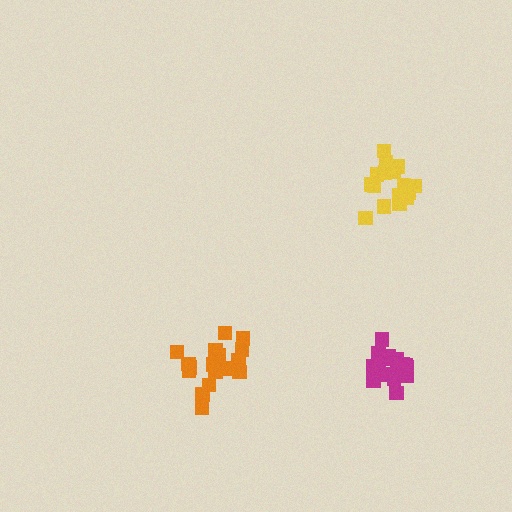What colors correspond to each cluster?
The clusters are colored: magenta, orange, yellow.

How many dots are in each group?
Group 1: 17 dots, Group 2: 19 dots, Group 3: 16 dots (52 total).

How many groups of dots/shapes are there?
There are 3 groups.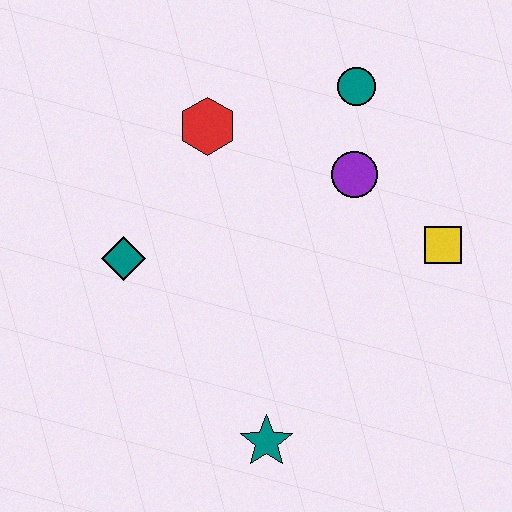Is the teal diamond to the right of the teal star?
No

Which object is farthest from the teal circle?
The teal star is farthest from the teal circle.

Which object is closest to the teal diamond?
The red hexagon is closest to the teal diamond.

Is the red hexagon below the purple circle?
No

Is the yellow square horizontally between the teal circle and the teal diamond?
No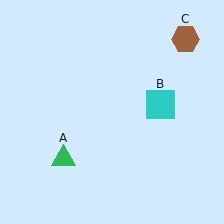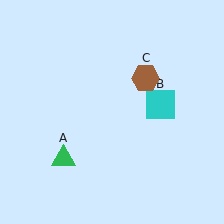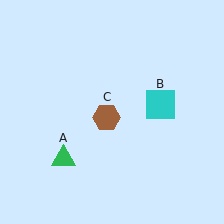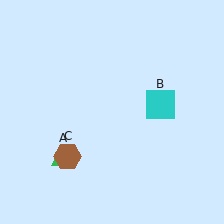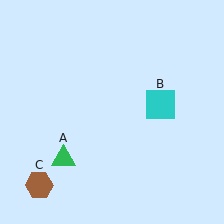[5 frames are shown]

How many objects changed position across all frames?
1 object changed position: brown hexagon (object C).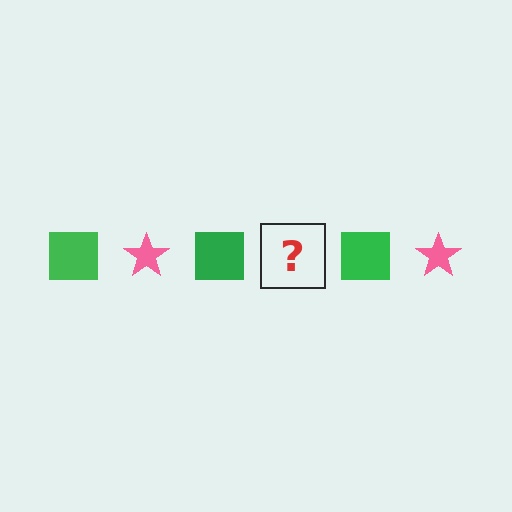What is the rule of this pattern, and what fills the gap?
The rule is that the pattern alternates between green square and pink star. The gap should be filled with a pink star.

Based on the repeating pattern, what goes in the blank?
The blank should be a pink star.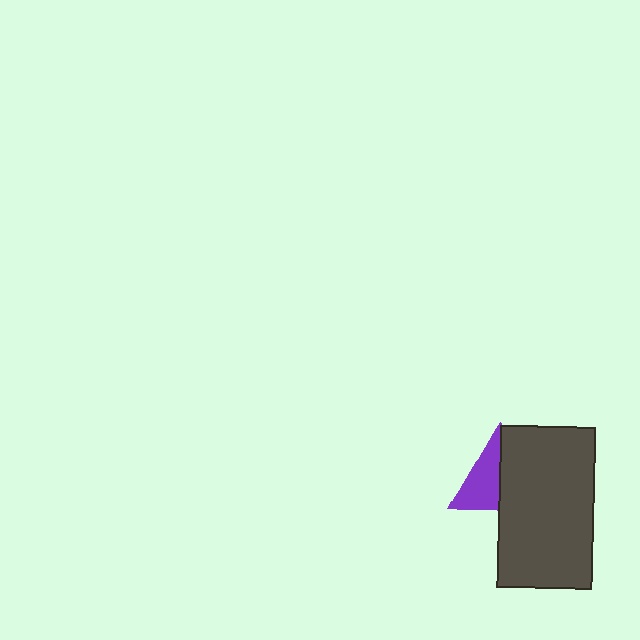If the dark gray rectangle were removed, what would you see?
You would see the complete purple triangle.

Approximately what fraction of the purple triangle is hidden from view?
Roughly 50% of the purple triangle is hidden behind the dark gray rectangle.